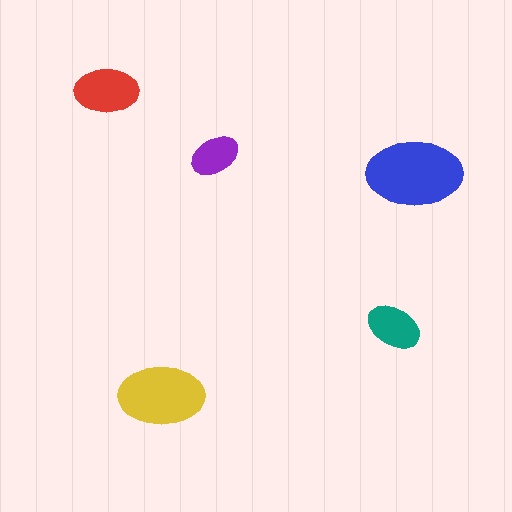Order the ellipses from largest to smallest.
the blue one, the yellow one, the red one, the teal one, the purple one.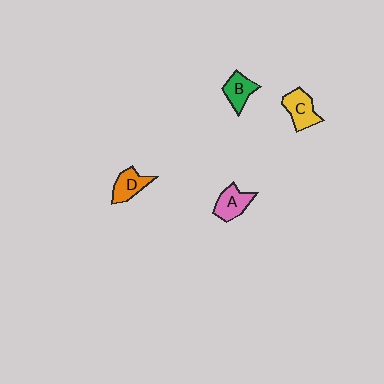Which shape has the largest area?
Shape C (yellow).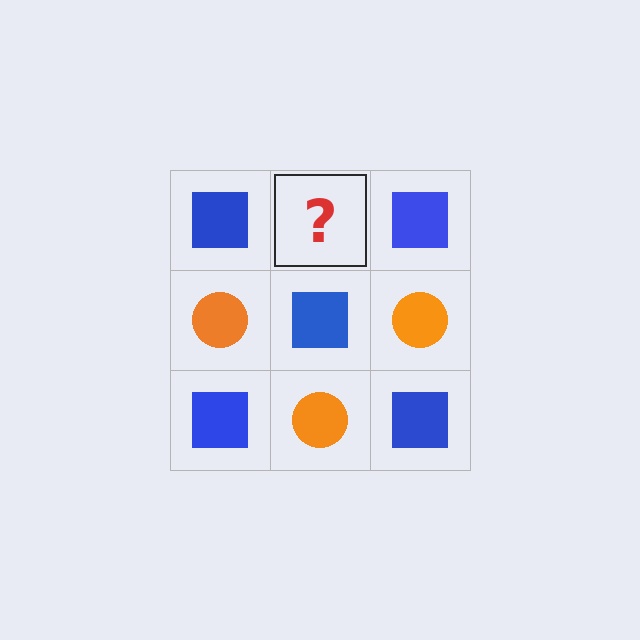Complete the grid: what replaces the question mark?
The question mark should be replaced with an orange circle.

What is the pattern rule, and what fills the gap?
The rule is that it alternates blue square and orange circle in a checkerboard pattern. The gap should be filled with an orange circle.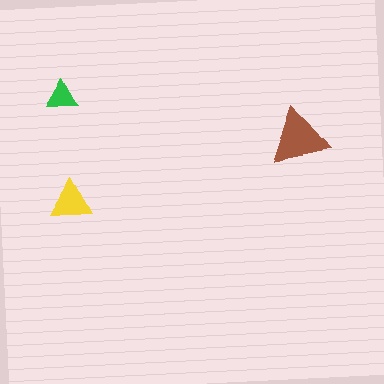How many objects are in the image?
There are 3 objects in the image.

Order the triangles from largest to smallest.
the brown one, the yellow one, the green one.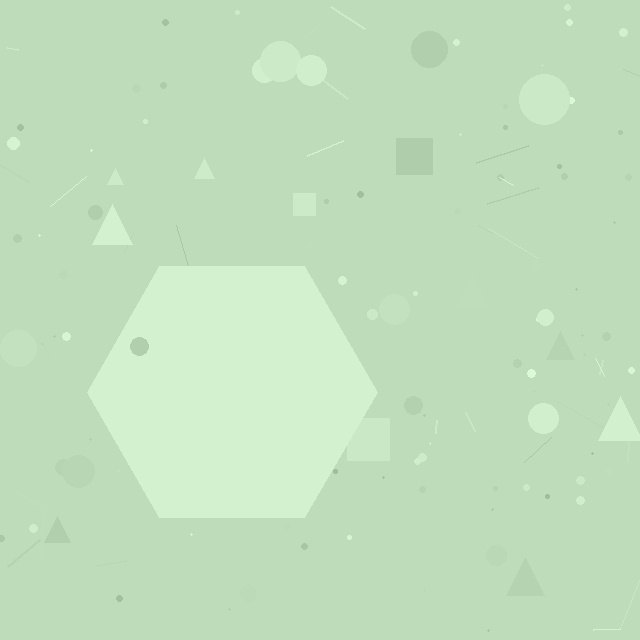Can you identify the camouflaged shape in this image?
The camouflaged shape is a hexagon.